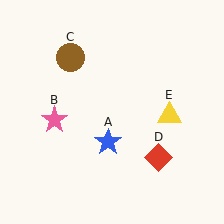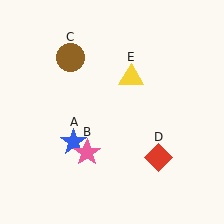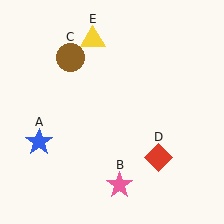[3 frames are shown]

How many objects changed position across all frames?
3 objects changed position: blue star (object A), pink star (object B), yellow triangle (object E).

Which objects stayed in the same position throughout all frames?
Brown circle (object C) and red diamond (object D) remained stationary.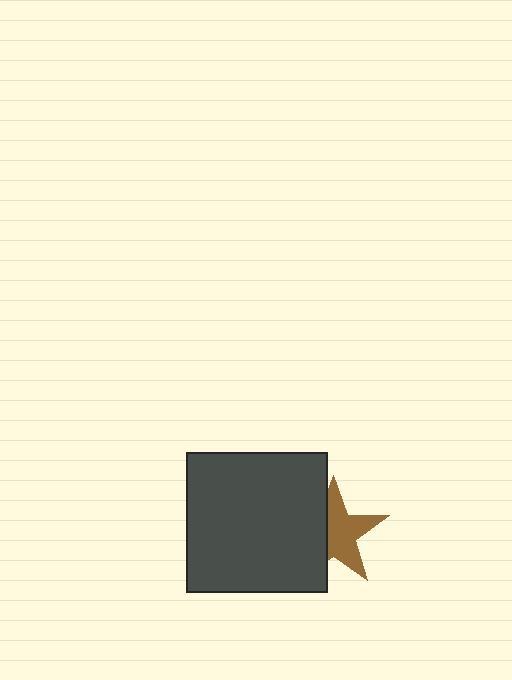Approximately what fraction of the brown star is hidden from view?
Roughly 39% of the brown star is hidden behind the dark gray square.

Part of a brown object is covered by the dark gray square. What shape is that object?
It is a star.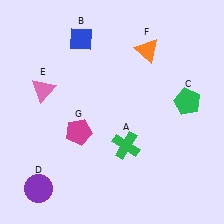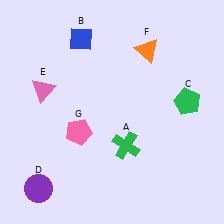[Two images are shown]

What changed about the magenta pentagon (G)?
In Image 1, G is magenta. In Image 2, it changed to pink.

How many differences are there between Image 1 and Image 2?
There is 1 difference between the two images.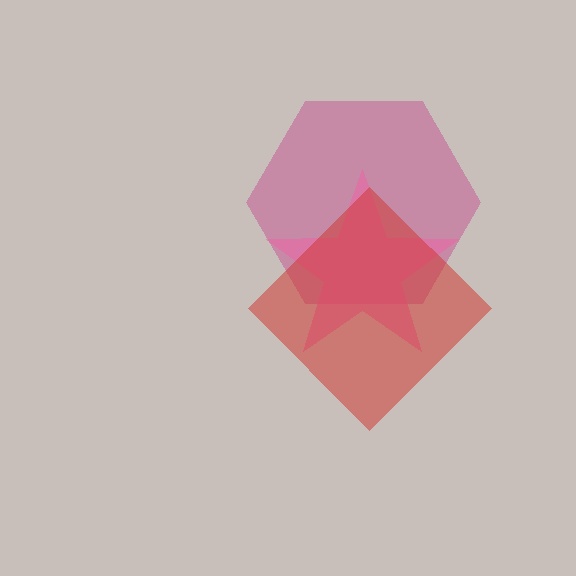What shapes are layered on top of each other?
The layered shapes are: a magenta hexagon, a pink star, a red diamond.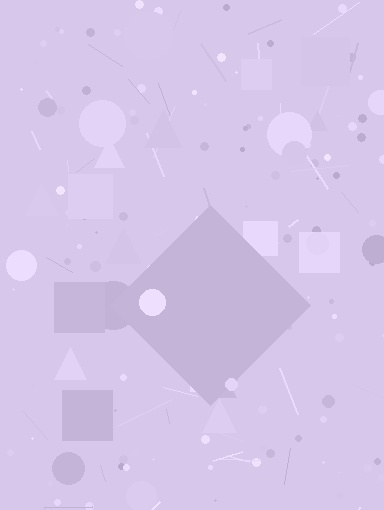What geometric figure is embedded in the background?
A diamond is embedded in the background.